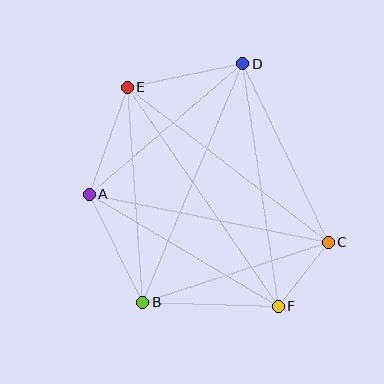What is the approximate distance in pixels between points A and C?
The distance between A and C is approximately 244 pixels.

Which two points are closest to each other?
Points C and F are closest to each other.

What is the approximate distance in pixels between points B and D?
The distance between B and D is approximately 259 pixels.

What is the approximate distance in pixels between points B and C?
The distance between B and C is approximately 195 pixels.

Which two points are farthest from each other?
Points E and F are farthest from each other.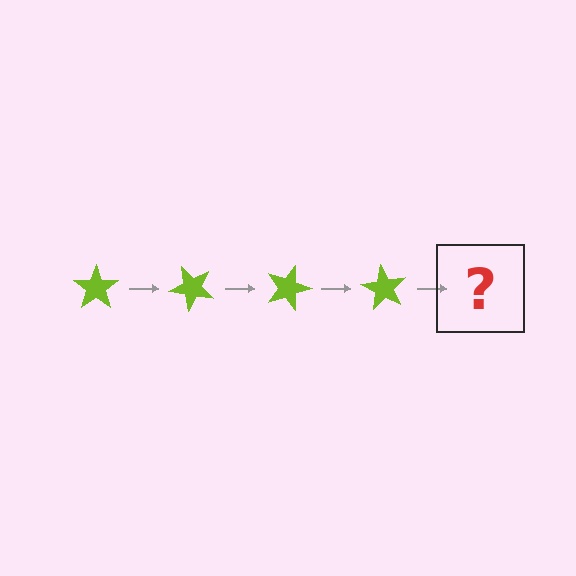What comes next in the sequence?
The next element should be a lime star rotated 180 degrees.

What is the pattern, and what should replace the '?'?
The pattern is that the star rotates 45 degrees each step. The '?' should be a lime star rotated 180 degrees.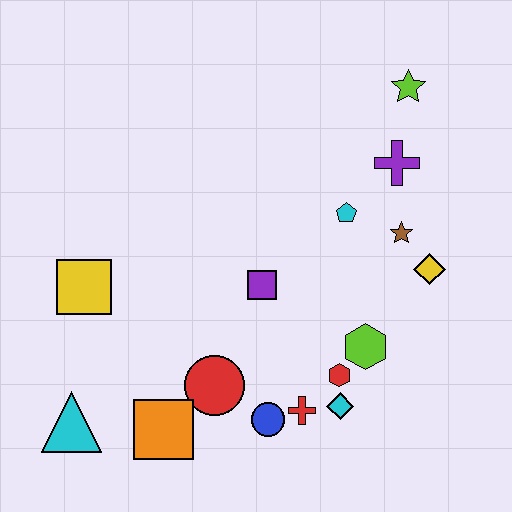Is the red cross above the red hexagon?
No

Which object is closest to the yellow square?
The cyan triangle is closest to the yellow square.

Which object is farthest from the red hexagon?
The lime star is farthest from the red hexagon.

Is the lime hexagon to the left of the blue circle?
No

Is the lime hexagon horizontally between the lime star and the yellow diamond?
No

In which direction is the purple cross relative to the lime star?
The purple cross is below the lime star.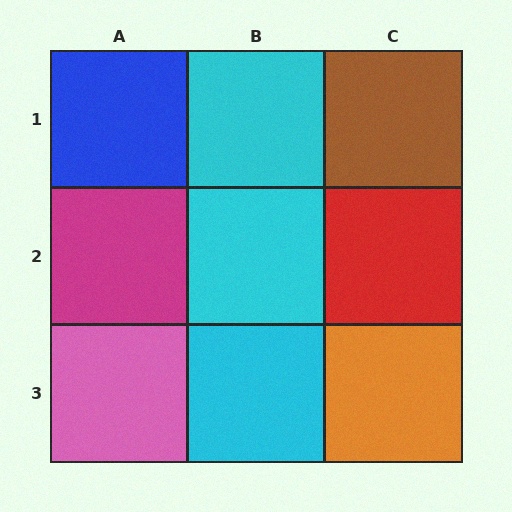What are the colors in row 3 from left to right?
Pink, cyan, orange.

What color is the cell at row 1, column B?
Cyan.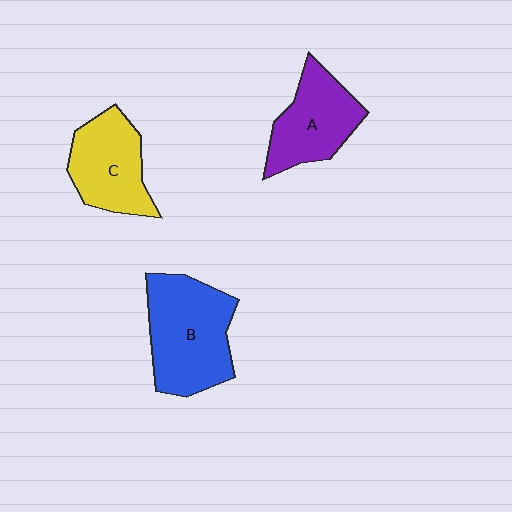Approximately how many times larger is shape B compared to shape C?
Approximately 1.3 times.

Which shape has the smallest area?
Shape A (purple).